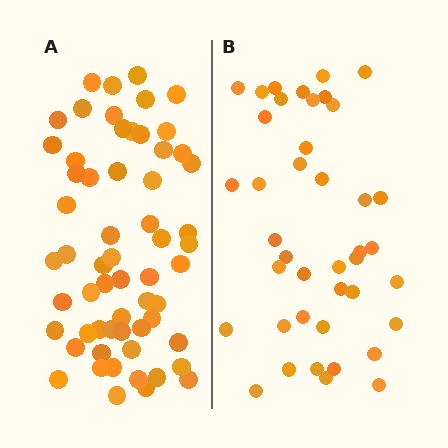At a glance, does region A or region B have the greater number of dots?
Region A (the left region) has more dots.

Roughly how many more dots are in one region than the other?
Region A has approximately 20 more dots than region B.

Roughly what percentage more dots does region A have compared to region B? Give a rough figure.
About 45% more.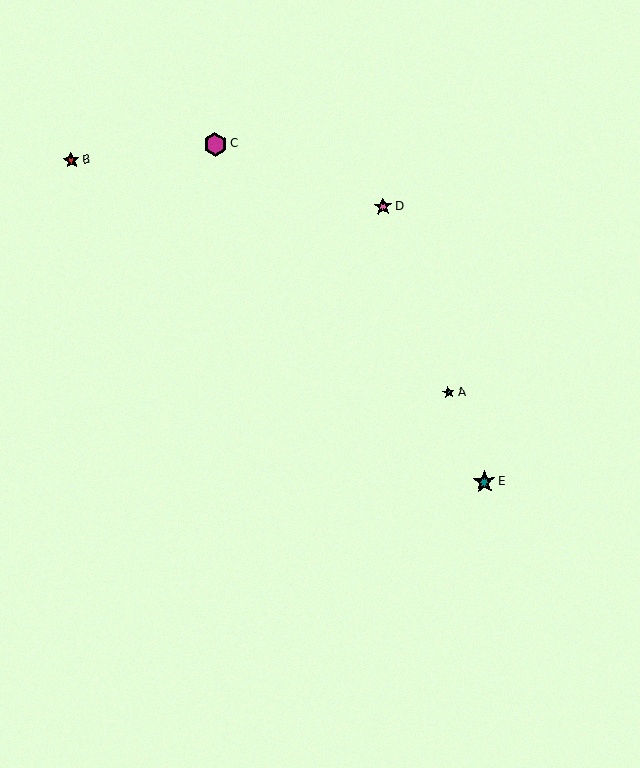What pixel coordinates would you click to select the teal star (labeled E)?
Click at (484, 482) to select the teal star E.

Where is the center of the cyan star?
The center of the cyan star is at (448, 393).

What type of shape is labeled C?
Shape C is a magenta hexagon.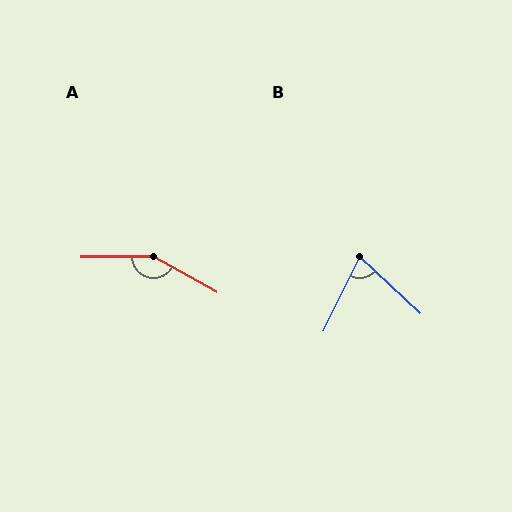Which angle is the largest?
A, at approximately 150 degrees.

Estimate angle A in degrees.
Approximately 150 degrees.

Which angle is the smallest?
B, at approximately 73 degrees.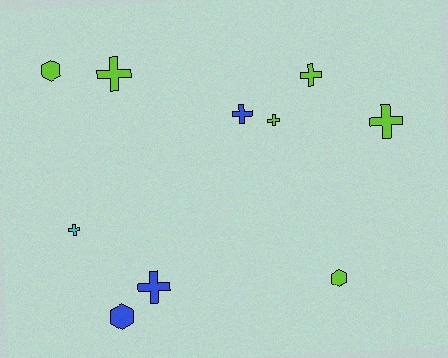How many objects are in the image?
There are 10 objects.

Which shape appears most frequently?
Cross, with 7 objects.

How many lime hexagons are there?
There are 2 lime hexagons.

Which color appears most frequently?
Lime, with 6 objects.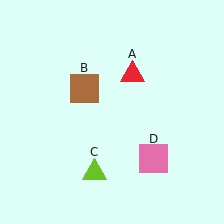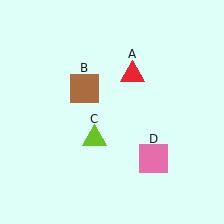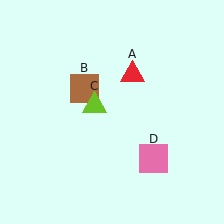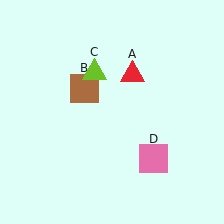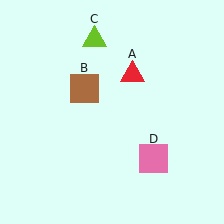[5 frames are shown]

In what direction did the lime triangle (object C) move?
The lime triangle (object C) moved up.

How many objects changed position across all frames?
1 object changed position: lime triangle (object C).